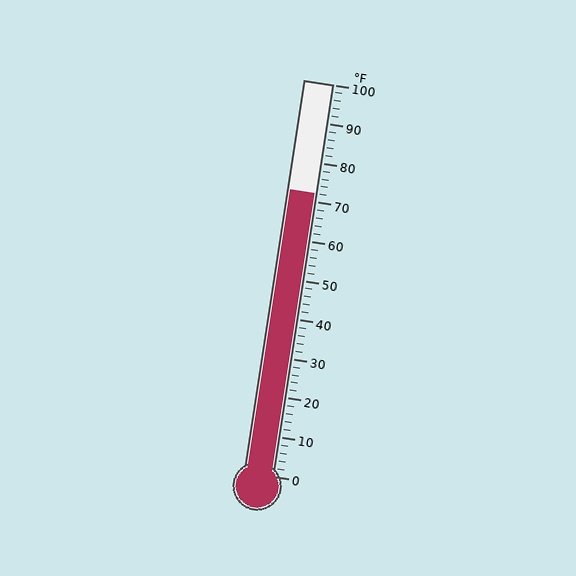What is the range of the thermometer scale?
The thermometer scale ranges from 0°F to 100°F.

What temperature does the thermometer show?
The thermometer shows approximately 72°F.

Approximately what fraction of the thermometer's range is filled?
The thermometer is filled to approximately 70% of its range.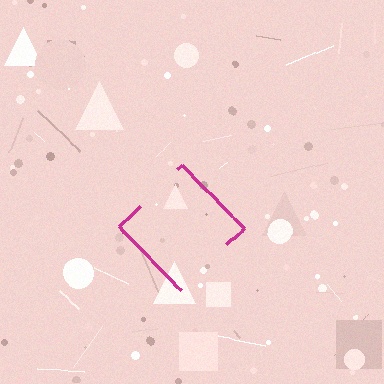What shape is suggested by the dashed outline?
The dashed outline suggests a diamond.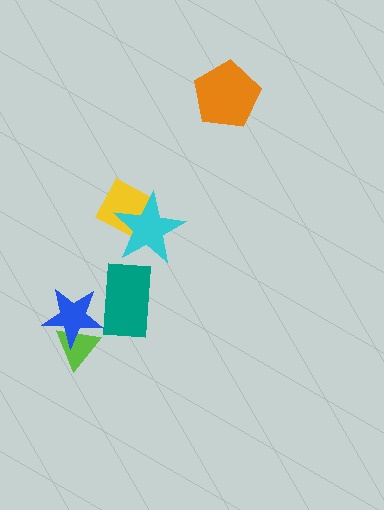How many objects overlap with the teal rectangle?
1 object overlaps with the teal rectangle.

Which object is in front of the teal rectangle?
The blue star is in front of the teal rectangle.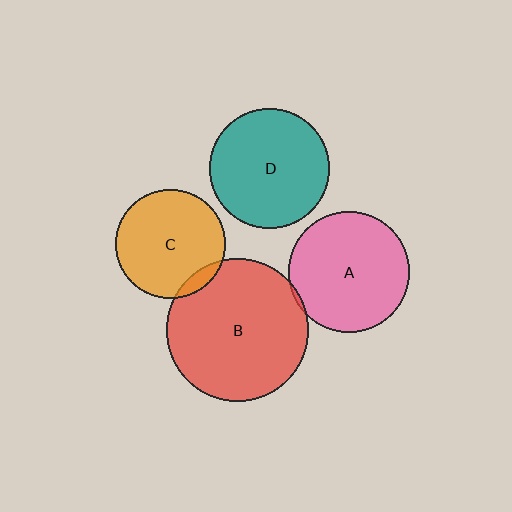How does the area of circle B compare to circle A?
Approximately 1.4 times.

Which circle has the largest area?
Circle B (red).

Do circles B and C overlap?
Yes.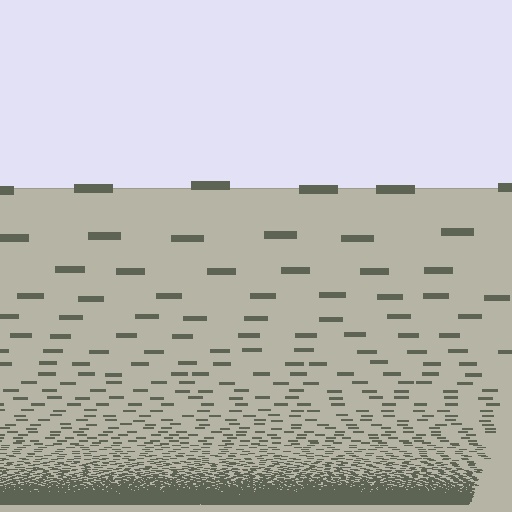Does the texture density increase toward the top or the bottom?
Density increases toward the bottom.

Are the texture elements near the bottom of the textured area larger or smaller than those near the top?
Smaller. The gradient is inverted — elements near the bottom are smaller and denser.